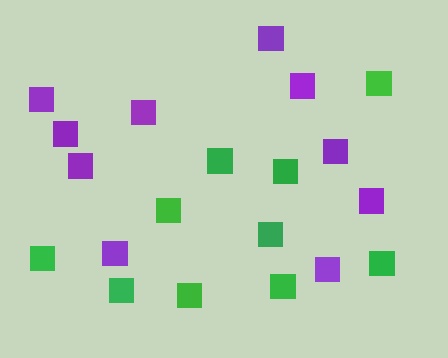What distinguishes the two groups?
There are 2 groups: one group of green squares (10) and one group of purple squares (10).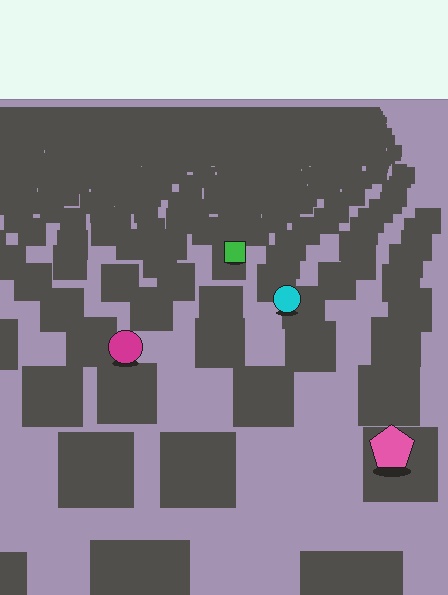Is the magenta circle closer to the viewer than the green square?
Yes. The magenta circle is closer — you can tell from the texture gradient: the ground texture is coarser near it.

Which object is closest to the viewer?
The pink pentagon is closest. The texture marks near it are larger and more spread out.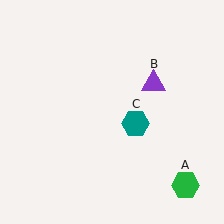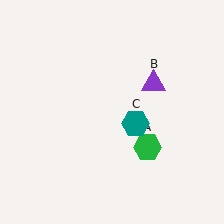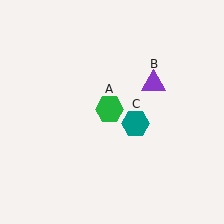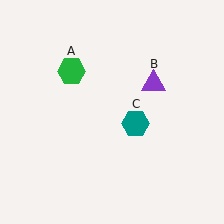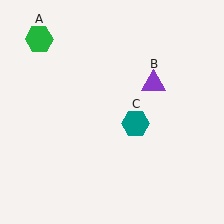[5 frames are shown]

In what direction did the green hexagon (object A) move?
The green hexagon (object A) moved up and to the left.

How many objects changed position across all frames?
1 object changed position: green hexagon (object A).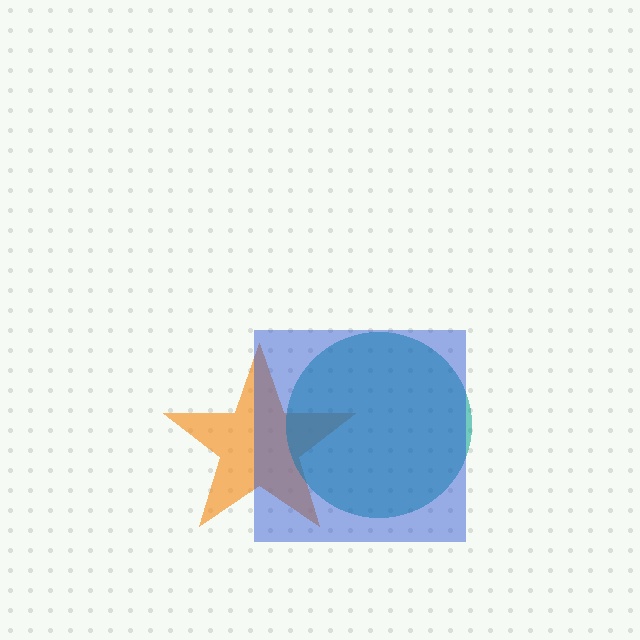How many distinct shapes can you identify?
There are 3 distinct shapes: an orange star, a teal circle, a blue square.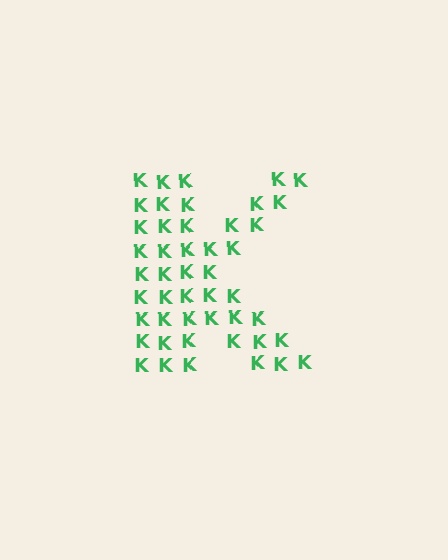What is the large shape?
The large shape is the letter K.